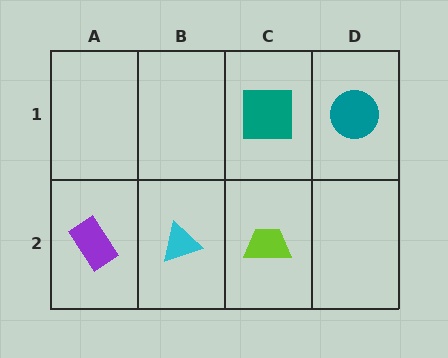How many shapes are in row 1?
2 shapes.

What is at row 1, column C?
A teal square.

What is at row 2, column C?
A lime trapezoid.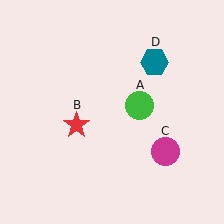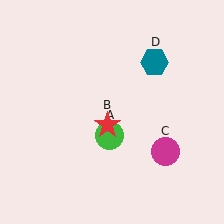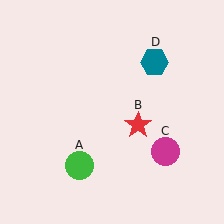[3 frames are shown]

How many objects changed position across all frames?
2 objects changed position: green circle (object A), red star (object B).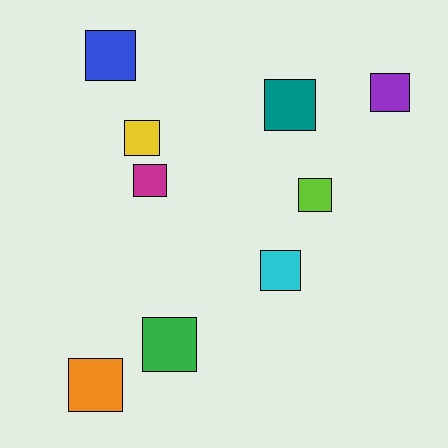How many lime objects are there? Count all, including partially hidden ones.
There is 1 lime object.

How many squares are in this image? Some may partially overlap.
There are 9 squares.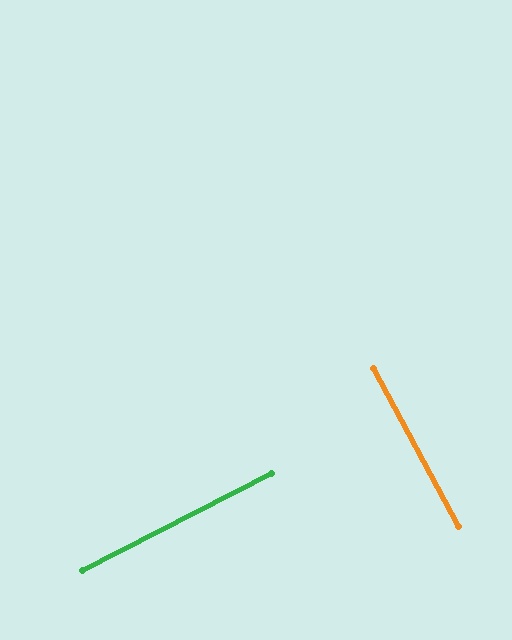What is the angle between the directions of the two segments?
Approximately 89 degrees.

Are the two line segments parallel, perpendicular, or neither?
Perpendicular — they meet at approximately 89°.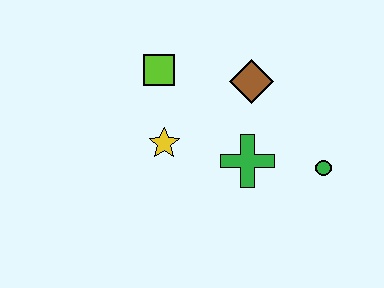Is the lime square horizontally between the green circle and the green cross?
No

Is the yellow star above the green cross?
Yes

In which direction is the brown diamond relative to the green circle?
The brown diamond is above the green circle.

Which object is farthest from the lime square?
The green circle is farthest from the lime square.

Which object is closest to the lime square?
The yellow star is closest to the lime square.